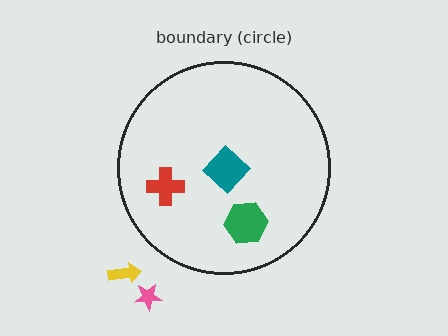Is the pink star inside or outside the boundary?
Outside.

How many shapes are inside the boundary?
3 inside, 2 outside.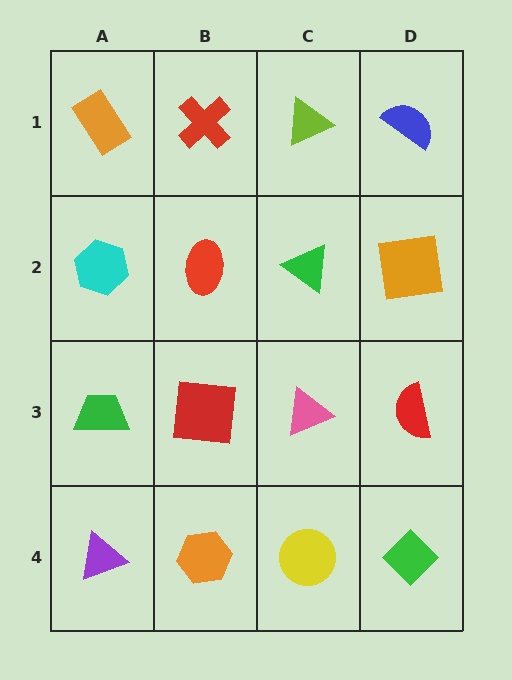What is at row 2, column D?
An orange square.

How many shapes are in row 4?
4 shapes.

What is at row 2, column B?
A red ellipse.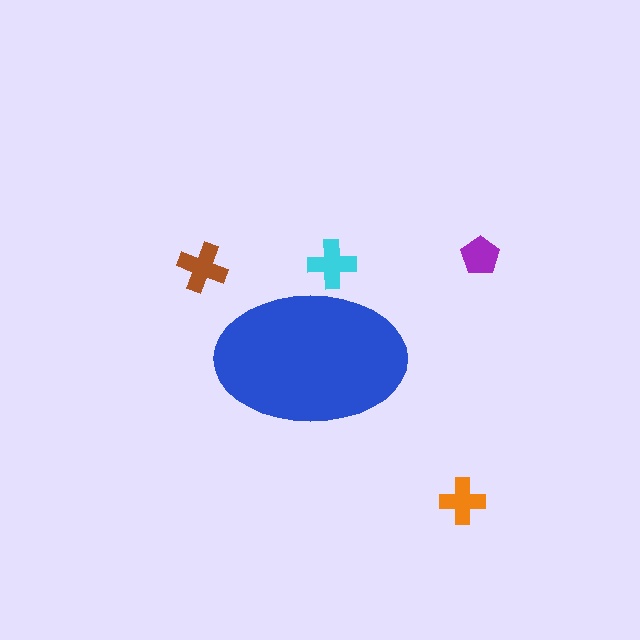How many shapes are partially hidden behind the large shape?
1 shape is partially hidden.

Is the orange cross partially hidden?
No, the orange cross is fully visible.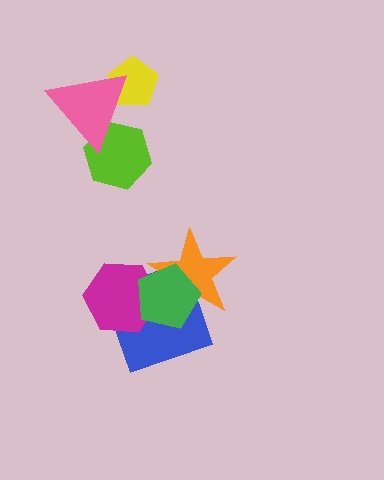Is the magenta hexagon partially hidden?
Yes, it is partially covered by another shape.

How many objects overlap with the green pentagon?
3 objects overlap with the green pentagon.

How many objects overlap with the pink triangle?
2 objects overlap with the pink triangle.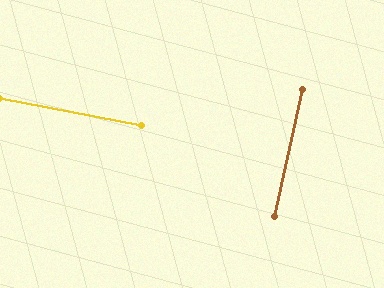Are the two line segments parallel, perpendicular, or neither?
Perpendicular — they meet at approximately 88°.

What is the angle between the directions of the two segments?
Approximately 88 degrees.